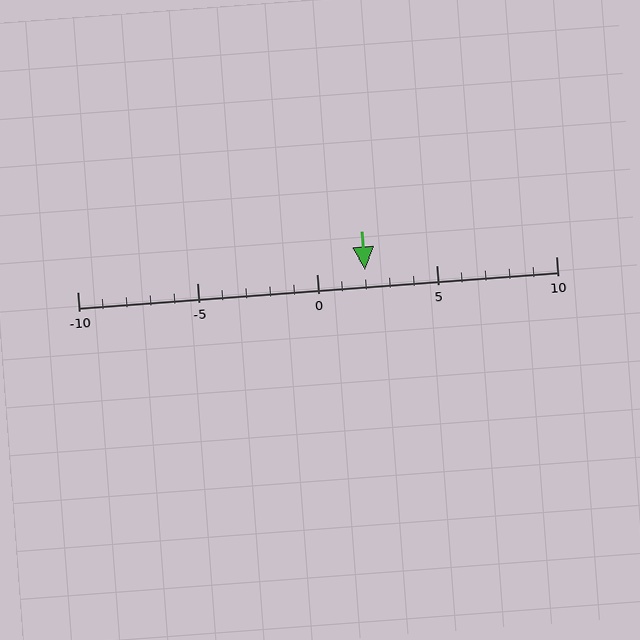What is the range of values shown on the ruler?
The ruler shows values from -10 to 10.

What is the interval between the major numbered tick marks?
The major tick marks are spaced 5 units apart.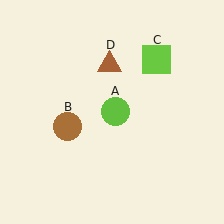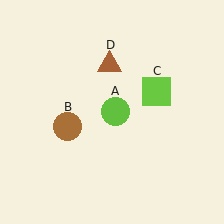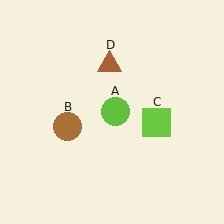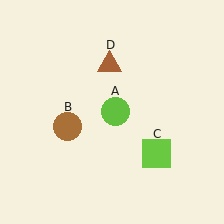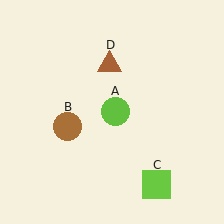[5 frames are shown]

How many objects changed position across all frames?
1 object changed position: lime square (object C).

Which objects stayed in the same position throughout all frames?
Lime circle (object A) and brown circle (object B) and brown triangle (object D) remained stationary.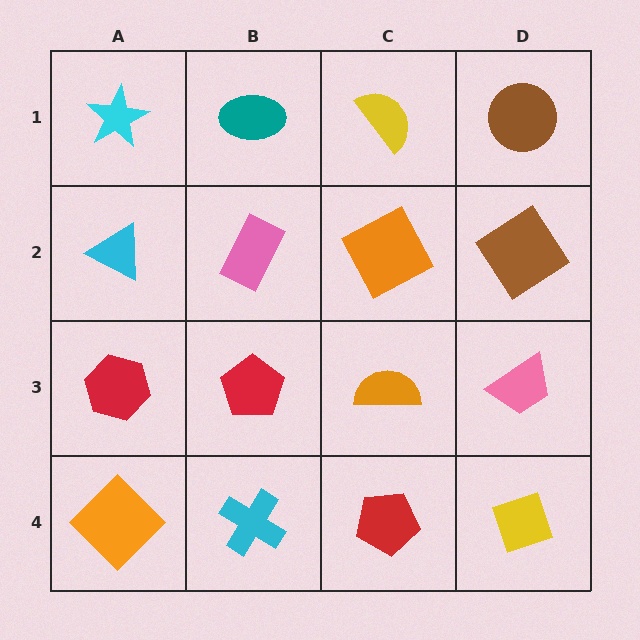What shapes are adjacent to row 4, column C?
An orange semicircle (row 3, column C), a cyan cross (row 4, column B), a yellow diamond (row 4, column D).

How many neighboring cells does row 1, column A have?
2.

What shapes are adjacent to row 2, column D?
A brown circle (row 1, column D), a pink trapezoid (row 3, column D), an orange square (row 2, column C).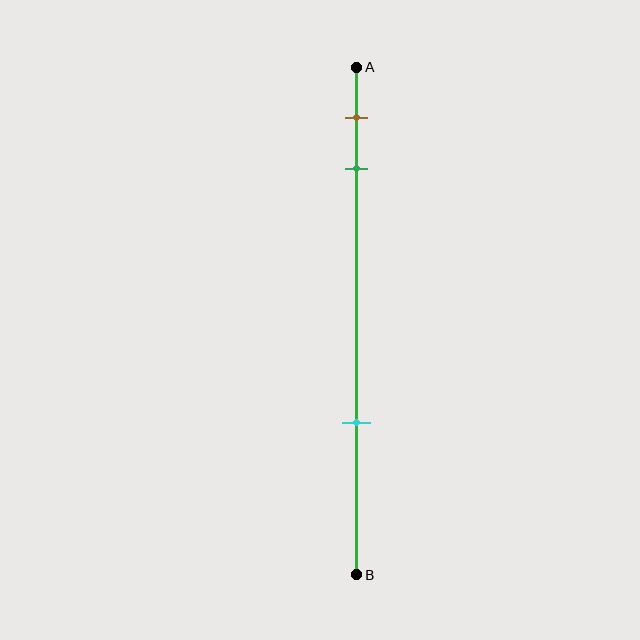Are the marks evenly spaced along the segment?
No, the marks are not evenly spaced.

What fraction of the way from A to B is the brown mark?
The brown mark is approximately 10% (0.1) of the way from A to B.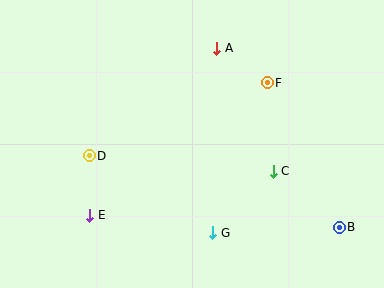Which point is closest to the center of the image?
Point C at (273, 171) is closest to the center.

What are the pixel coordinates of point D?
Point D is at (89, 156).